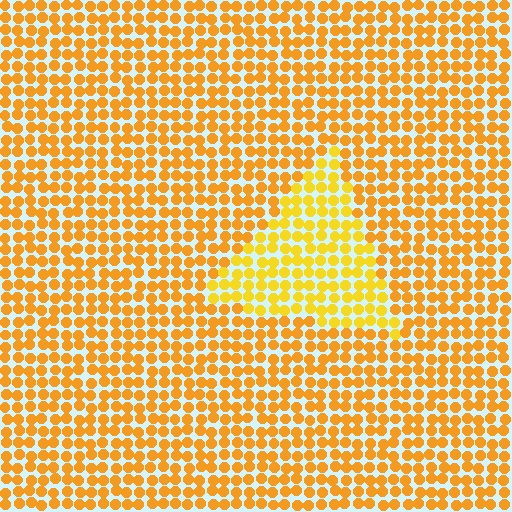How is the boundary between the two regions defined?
The boundary is defined purely by a slight shift in hue (about 18 degrees). Spacing, size, and orientation are identical on both sides.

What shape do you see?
I see a triangle.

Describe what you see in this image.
The image is filled with small orange elements in a uniform arrangement. A triangle-shaped region is visible where the elements are tinted to a slightly different hue, forming a subtle color boundary.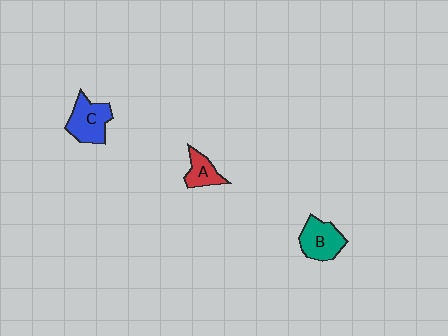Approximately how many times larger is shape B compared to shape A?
Approximately 1.5 times.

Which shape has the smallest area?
Shape A (red).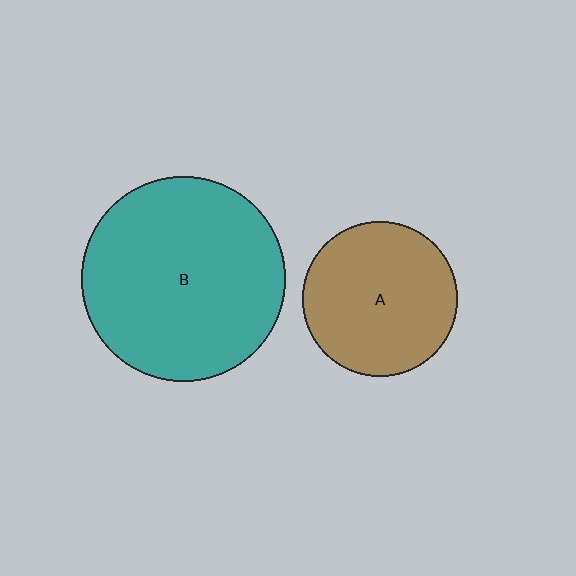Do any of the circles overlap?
No, none of the circles overlap.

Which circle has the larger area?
Circle B (teal).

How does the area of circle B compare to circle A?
Approximately 1.7 times.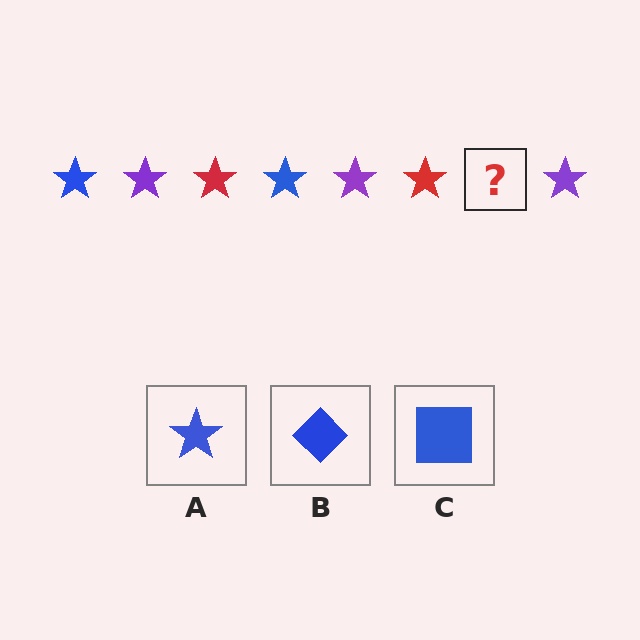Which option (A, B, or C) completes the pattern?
A.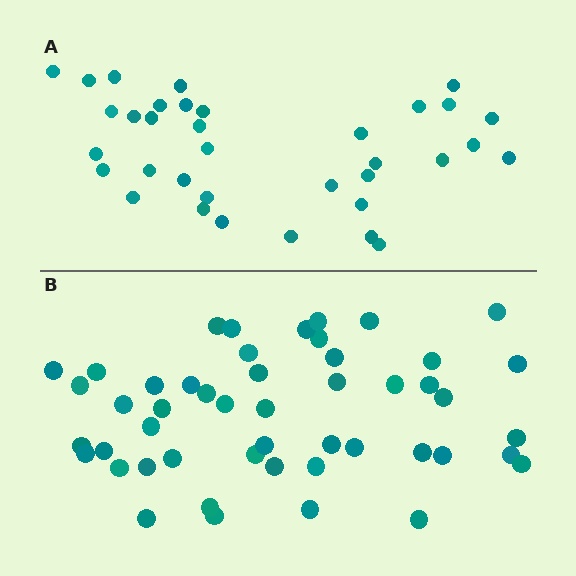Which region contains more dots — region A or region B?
Region B (the bottom region) has more dots.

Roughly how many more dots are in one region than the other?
Region B has approximately 15 more dots than region A.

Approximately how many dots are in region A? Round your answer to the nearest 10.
About 40 dots. (The exact count is 35, which rounds to 40.)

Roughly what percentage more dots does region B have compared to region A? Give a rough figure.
About 40% more.